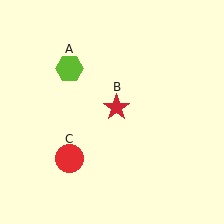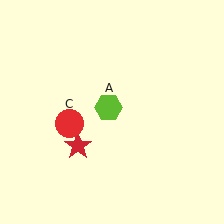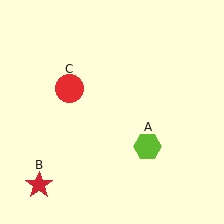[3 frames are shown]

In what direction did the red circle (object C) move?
The red circle (object C) moved up.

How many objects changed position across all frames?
3 objects changed position: lime hexagon (object A), red star (object B), red circle (object C).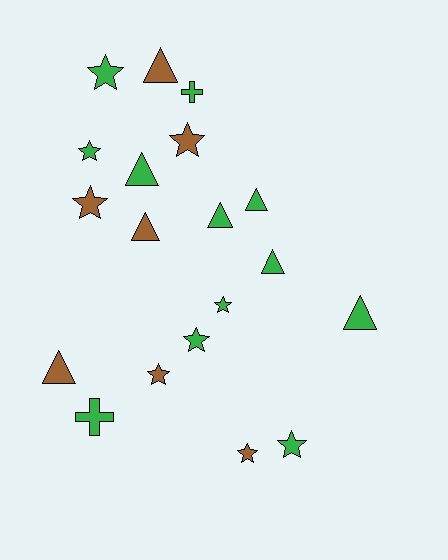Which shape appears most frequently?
Star, with 9 objects.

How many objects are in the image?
There are 19 objects.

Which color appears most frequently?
Green, with 12 objects.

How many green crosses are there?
There are 2 green crosses.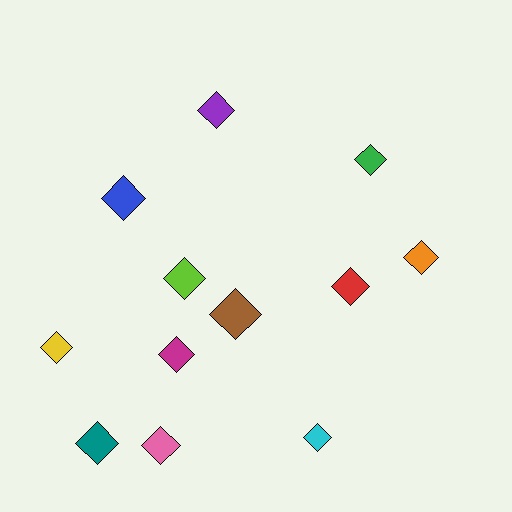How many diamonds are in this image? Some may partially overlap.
There are 12 diamonds.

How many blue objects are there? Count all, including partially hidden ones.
There is 1 blue object.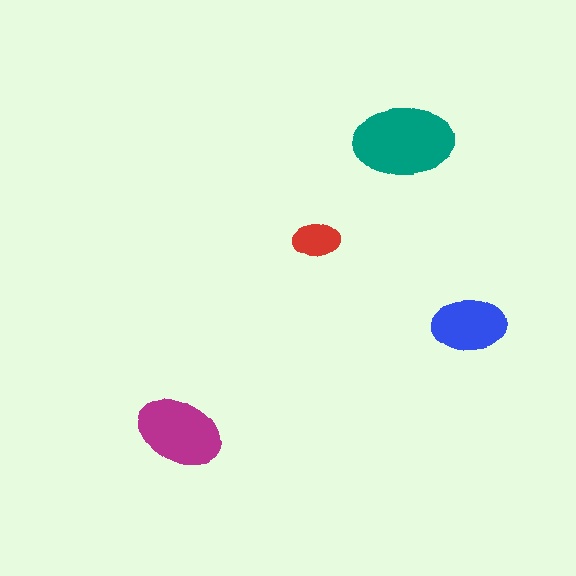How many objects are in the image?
There are 4 objects in the image.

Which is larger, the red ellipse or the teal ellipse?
The teal one.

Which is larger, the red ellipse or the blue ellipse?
The blue one.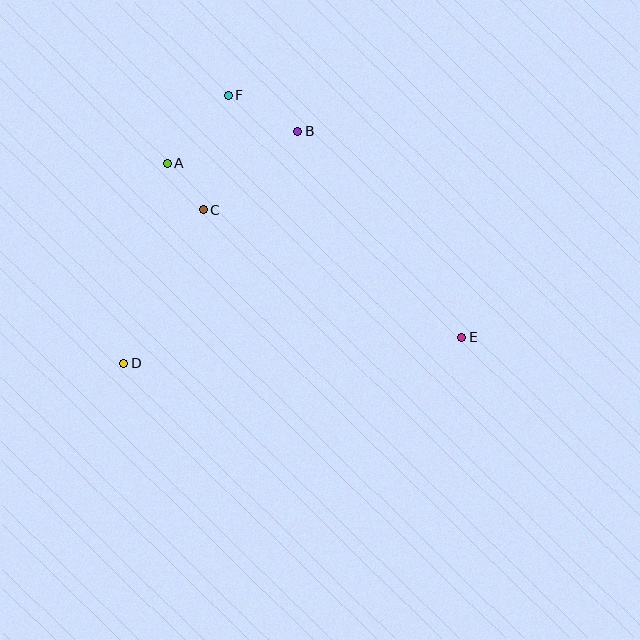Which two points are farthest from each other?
Points A and E are farthest from each other.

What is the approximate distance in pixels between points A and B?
The distance between A and B is approximately 135 pixels.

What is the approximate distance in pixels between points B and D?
The distance between B and D is approximately 290 pixels.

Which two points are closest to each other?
Points A and C are closest to each other.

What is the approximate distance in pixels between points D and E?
The distance between D and E is approximately 339 pixels.